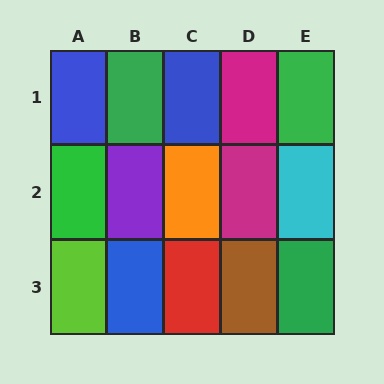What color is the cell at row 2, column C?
Orange.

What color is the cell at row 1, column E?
Green.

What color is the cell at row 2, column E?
Cyan.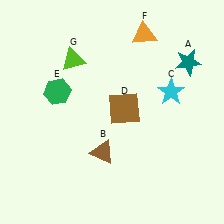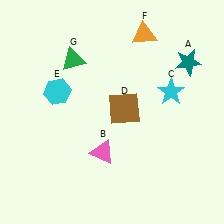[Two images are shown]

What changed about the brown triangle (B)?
In Image 1, B is brown. In Image 2, it changed to pink.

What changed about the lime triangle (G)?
In Image 1, G is lime. In Image 2, it changed to green.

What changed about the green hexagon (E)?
In Image 1, E is green. In Image 2, it changed to cyan.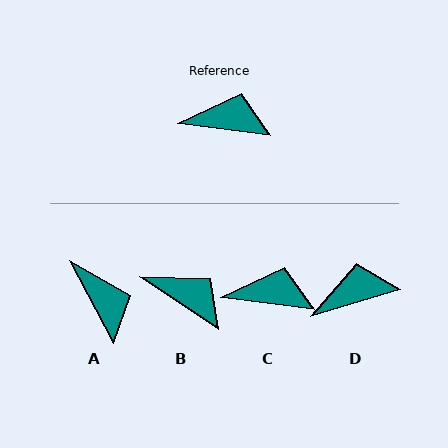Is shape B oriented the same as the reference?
No, it is off by about 26 degrees.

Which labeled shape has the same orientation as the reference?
C.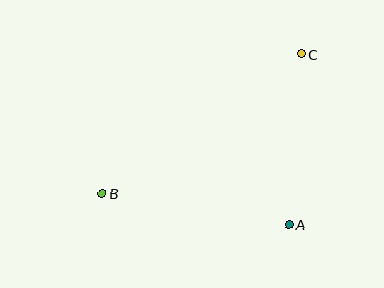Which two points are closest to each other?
Points A and C are closest to each other.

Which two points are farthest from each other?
Points B and C are farthest from each other.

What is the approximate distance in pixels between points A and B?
The distance between A and B is approximately 189 pixels.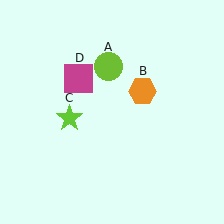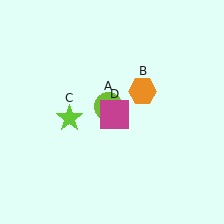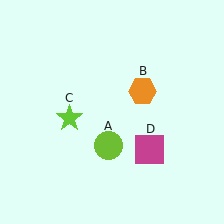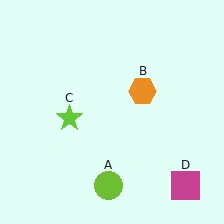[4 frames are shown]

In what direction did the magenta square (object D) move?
The magenta square (object D) moved down and to the right.